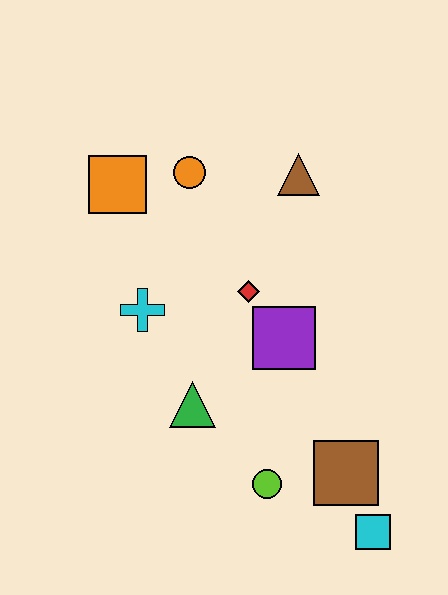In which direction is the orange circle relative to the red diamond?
The orange circle is above the red diamond.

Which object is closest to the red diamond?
The purple square is closest to the red diamond.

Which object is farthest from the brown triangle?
The cyan square is farthest from the brown triangle.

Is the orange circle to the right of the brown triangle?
No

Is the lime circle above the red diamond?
No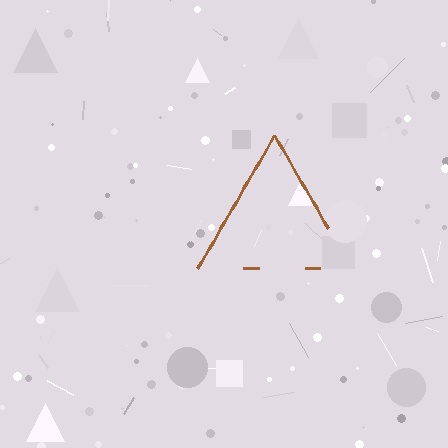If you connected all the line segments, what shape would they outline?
They would outline a triangle.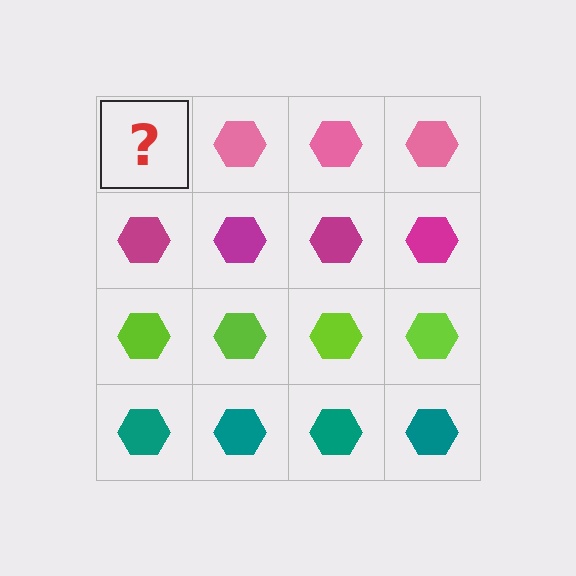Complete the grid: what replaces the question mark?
The question mark should be replaced with a pink hexagon.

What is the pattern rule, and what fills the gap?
The rule is that each row has a consistent color. The gap should be filled with a pink hexagon.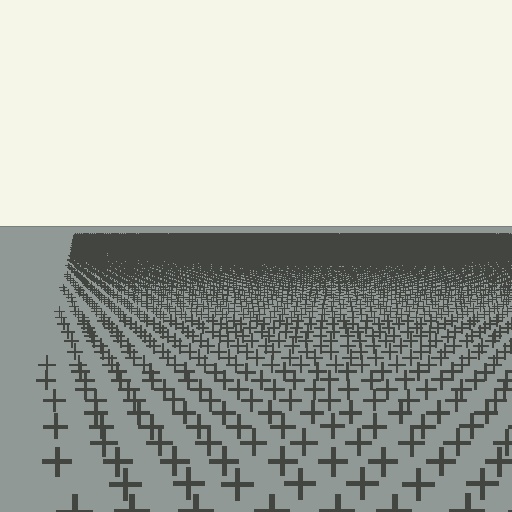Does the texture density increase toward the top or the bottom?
Density increases toward the top.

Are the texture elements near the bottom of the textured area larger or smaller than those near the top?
Larger. Near the bottom, elements are closer to the viewer and appear at a bigger on-screen size.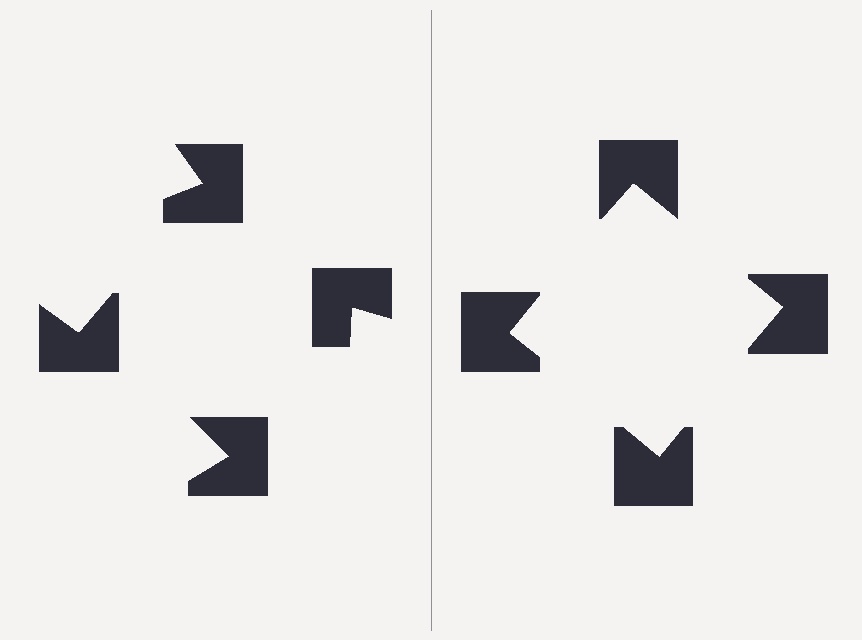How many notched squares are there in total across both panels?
8 — 4 on each side.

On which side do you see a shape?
An illusory square appears on the right side. On the left side the wedge cuts are rotated, so no coherent shape forms.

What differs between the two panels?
The notched squares are positioned identically on both sides; only the wedge orientations differ. On the right they align to a square; on the left they are misaligned.